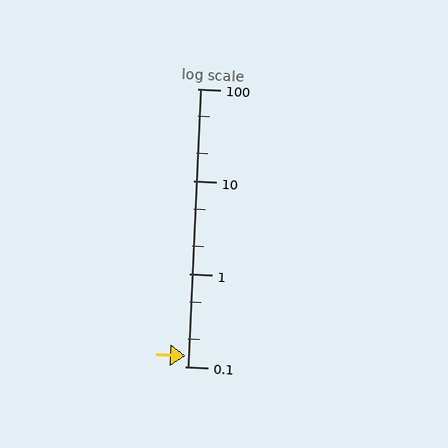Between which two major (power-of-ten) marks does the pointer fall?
The pointer is between 0.1 and 1.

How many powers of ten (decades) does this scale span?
The scale spans 3 decades, from 0.1 to 100.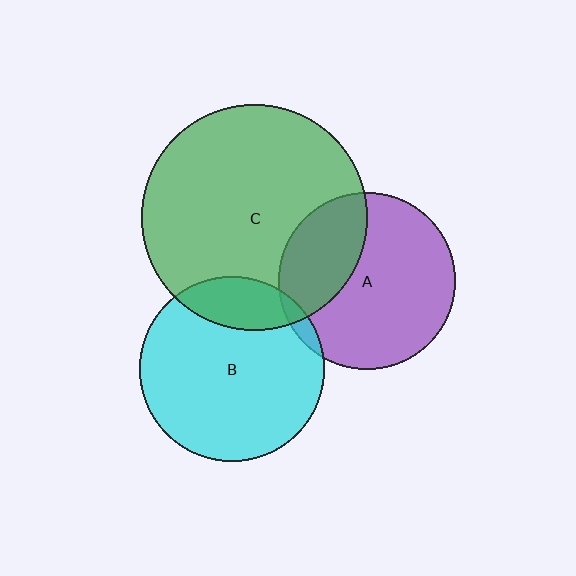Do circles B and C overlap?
Yes.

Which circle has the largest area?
Circle C (green).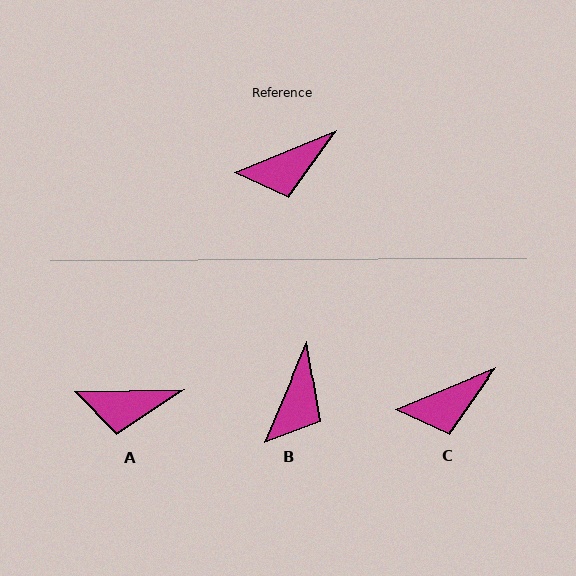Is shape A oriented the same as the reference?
No, it is off by about 21 degrees.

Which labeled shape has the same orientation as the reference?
C.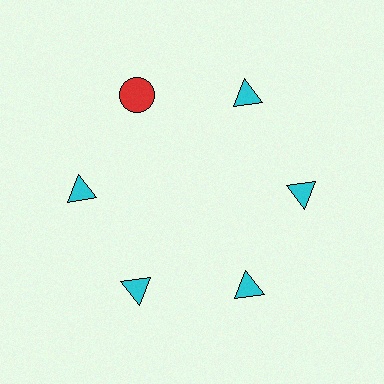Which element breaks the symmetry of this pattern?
The red circle at roughly the 11 o'clock position breaks the symmetry. All other shapes are cyan triangles.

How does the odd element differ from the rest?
It differs in both color (red instead of cyan) and shape (circle instead of triangle).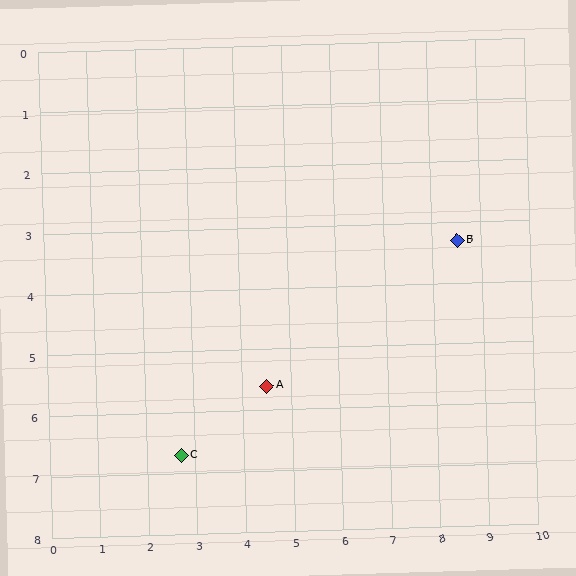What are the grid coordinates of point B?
Point B is at approximately (8.5, 3.3).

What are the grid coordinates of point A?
Point A is at approximately (4.5, 5.6).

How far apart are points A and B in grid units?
Points A and B are about 4.6 grid units apart.